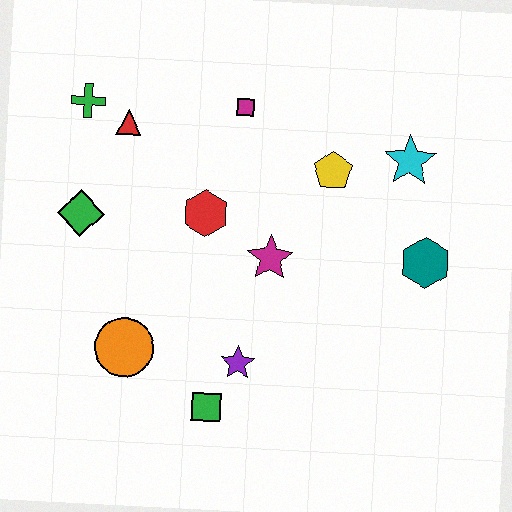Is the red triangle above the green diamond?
Yes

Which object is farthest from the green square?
The green cross is farthest from the green square.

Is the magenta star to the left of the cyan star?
Yes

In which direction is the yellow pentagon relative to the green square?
The yellow pentagon is above the green square.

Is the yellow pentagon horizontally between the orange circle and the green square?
No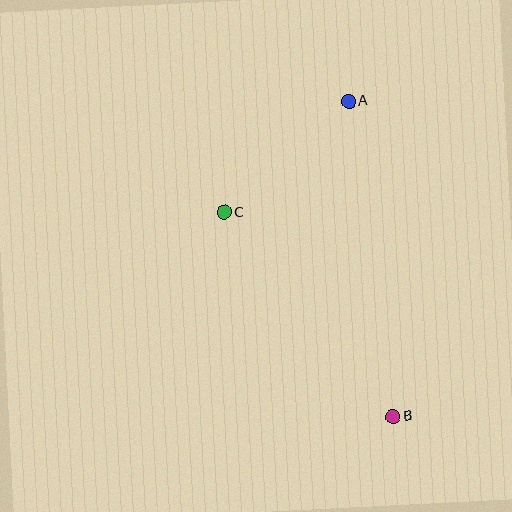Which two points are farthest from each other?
Points A and B are farthest from each other.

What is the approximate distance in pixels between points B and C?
The distance between B and C is approximately 265 pixels.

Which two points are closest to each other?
Points A and C are closest to each other.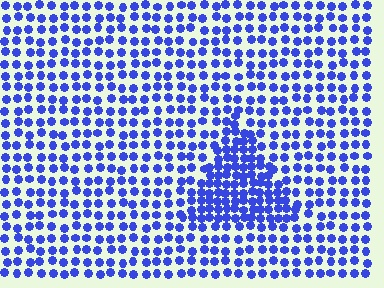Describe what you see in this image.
The image contains small blue elements arranged at two different densities. A triangle-shaped region is visible where the elements are more densely packed than the surrounding area.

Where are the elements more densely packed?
The elements are more densely packed inside the triangle boundary.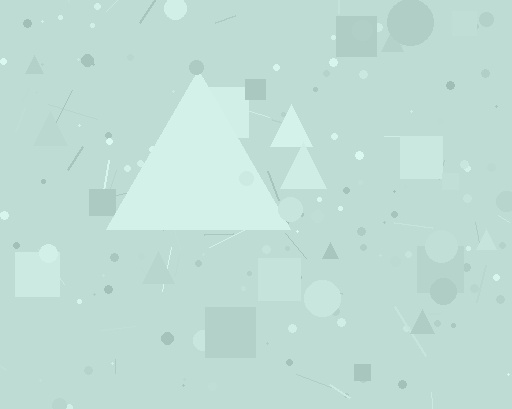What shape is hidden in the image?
A triangle is hidden in the image.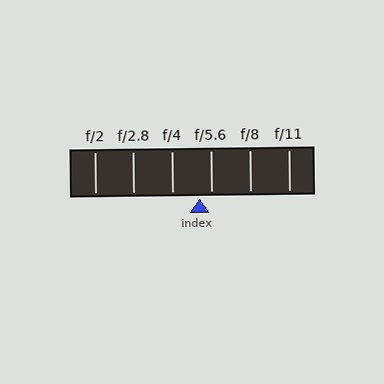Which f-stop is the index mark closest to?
The index mark is closest to f/5.6.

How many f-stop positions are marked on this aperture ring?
There are 6 f-stop positions marked.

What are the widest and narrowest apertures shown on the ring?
The widest aperture shown is f/2 and the narrowest is f/11.